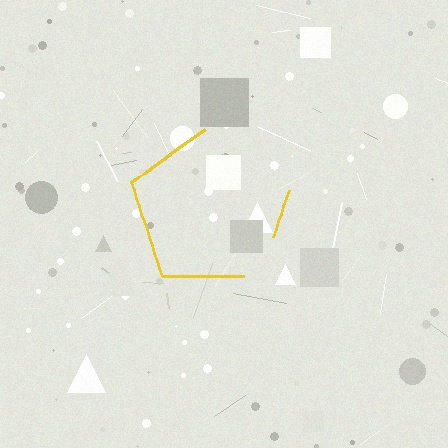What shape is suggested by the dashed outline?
The dashed outline suggests a pentagon.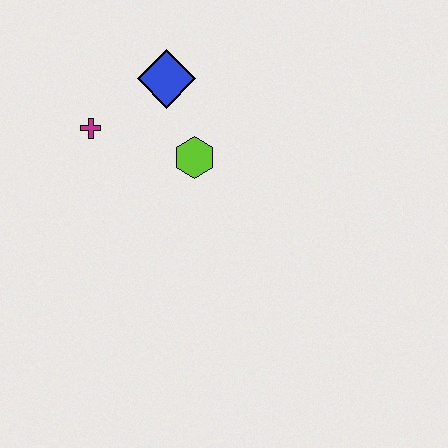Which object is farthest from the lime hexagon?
The magenta cross is farthest from the lime hexagon.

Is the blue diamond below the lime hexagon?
No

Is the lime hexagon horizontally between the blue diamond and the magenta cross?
No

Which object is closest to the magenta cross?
The blue diamond is closest to the magenta cross.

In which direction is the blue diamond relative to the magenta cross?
The blue diamond is to the right of the magenta cross.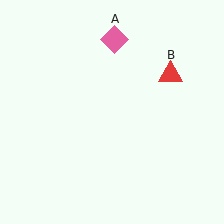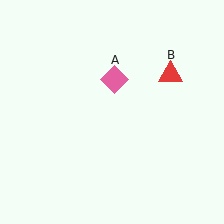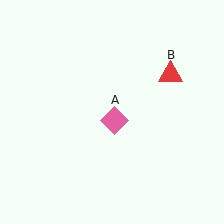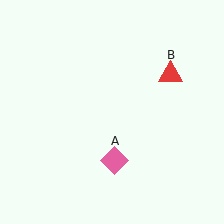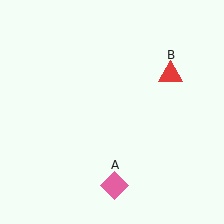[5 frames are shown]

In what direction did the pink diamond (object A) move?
The pink diamond (object A) moved down.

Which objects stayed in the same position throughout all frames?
Red triangle (object B) remained stationary.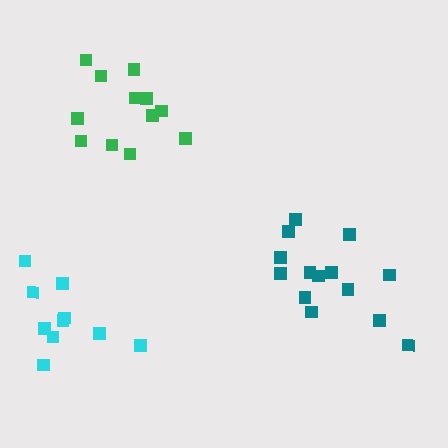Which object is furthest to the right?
The teal cluster is rightmost.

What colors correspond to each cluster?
The clusters are colored: cyan, green, teal.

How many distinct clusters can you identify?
There are 3 distinct clusters.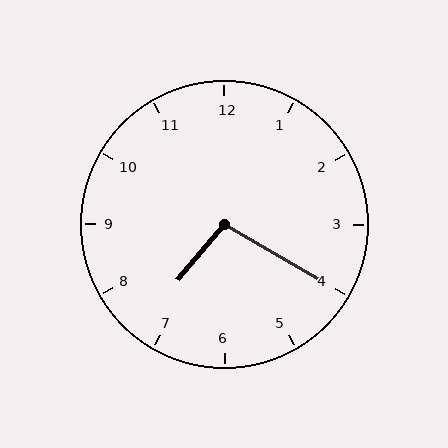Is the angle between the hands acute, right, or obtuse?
It is obtuse.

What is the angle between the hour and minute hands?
Approximately 100 degrees.